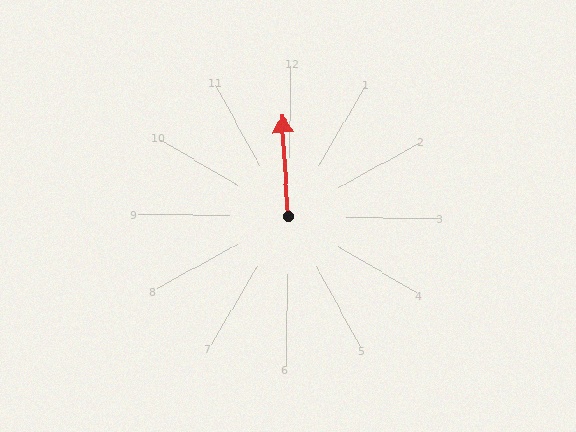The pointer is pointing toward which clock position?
Roughly 12 o'clock.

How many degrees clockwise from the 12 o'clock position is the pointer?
Approximately 356 degrees.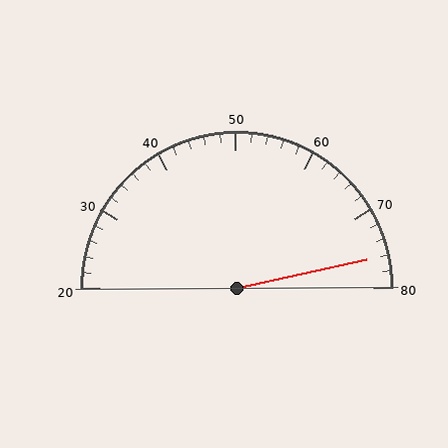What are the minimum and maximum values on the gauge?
The gauge ranges from 20 to 80.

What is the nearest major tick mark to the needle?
The nearest major tick mark is 80.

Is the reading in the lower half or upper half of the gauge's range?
The reading is in the upper half of the range (20 to 80).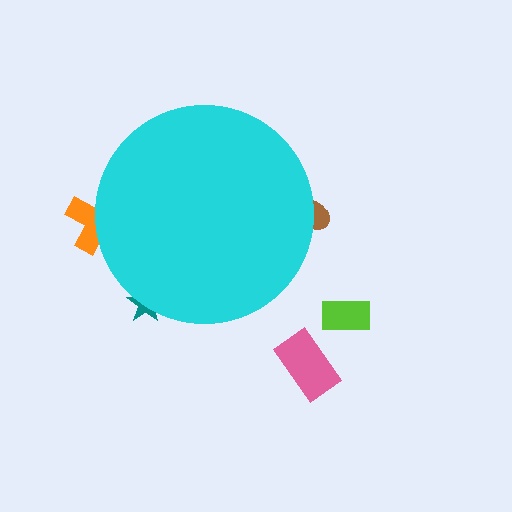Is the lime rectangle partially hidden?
No, the lime rectangle is fully visible.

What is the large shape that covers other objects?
A cyan circle.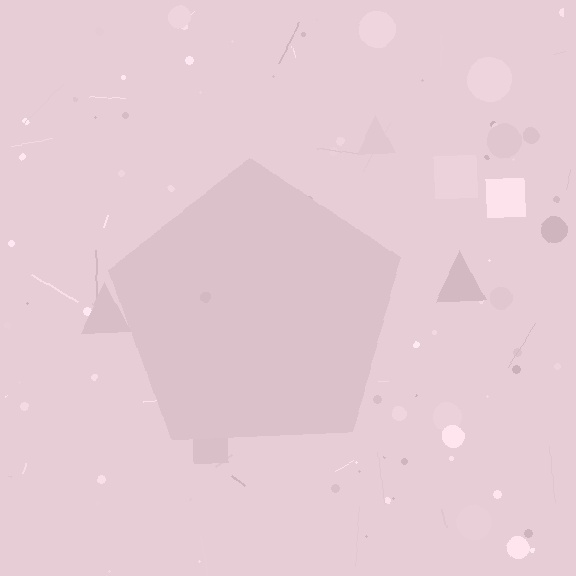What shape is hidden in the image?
A pentagon is hidden in the image.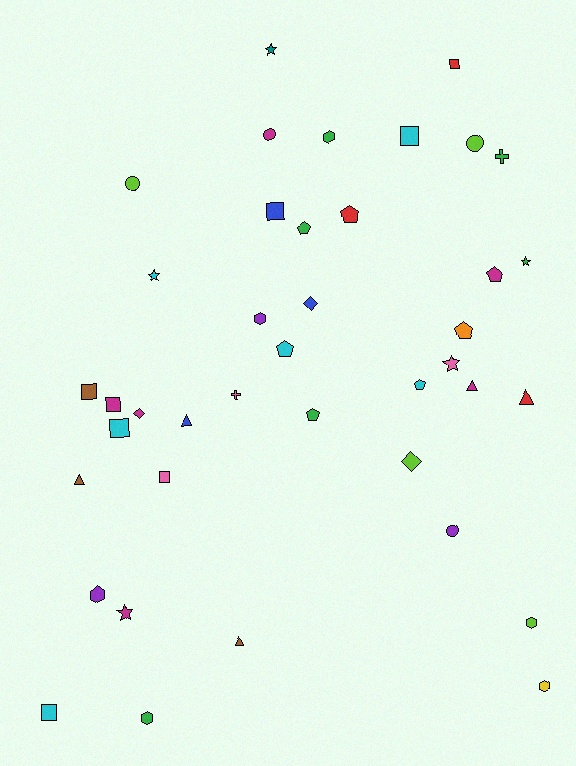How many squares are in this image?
There are 8 squares.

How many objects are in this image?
There are 40 objects.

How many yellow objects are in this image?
There is 1 yellow object.